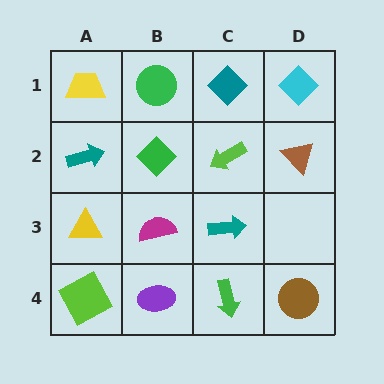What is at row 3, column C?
A teal arrow.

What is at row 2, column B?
A green diamond.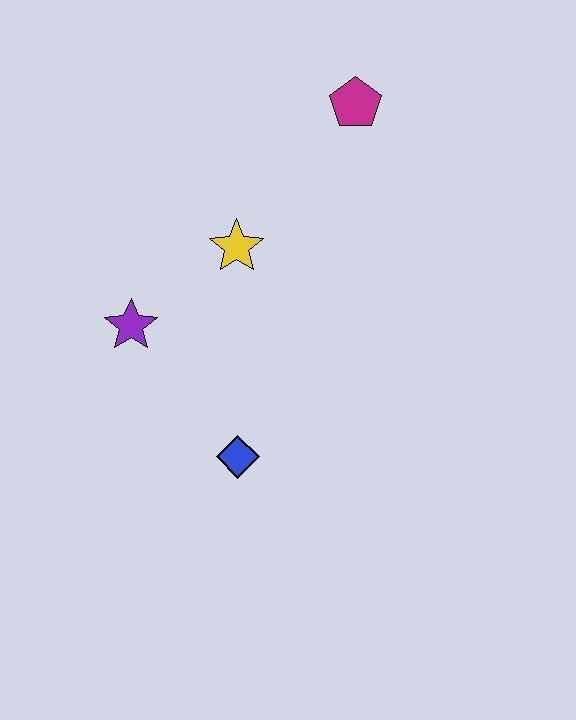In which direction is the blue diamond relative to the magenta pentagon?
The blue diamond is below the magenta pentagon.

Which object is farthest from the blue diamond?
The magenta pentagon is farthest from the blue diamond.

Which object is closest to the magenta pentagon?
The yellow star is closest to the magenta pentagon.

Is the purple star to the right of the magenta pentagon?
No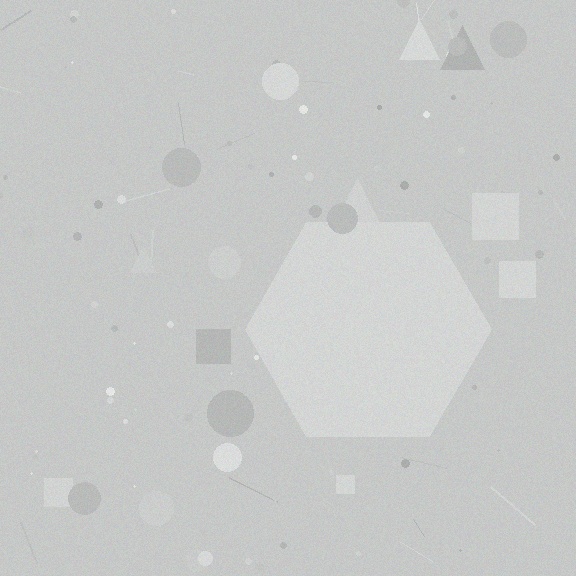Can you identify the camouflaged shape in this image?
The camouflaged shape is a hexagon.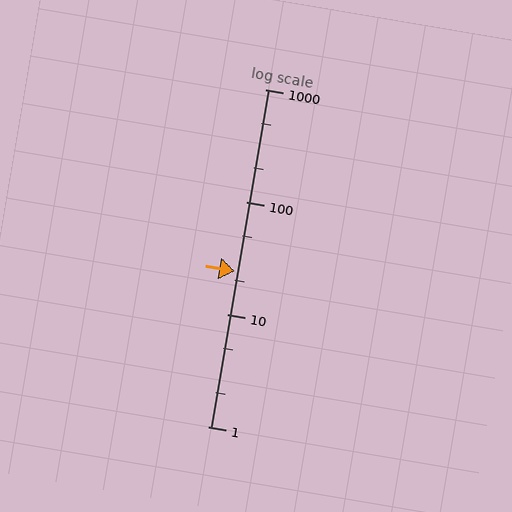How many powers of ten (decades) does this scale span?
The scale spans 3 decades, from 1 to 1000.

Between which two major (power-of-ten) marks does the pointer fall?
The pointer is between 10 and 100.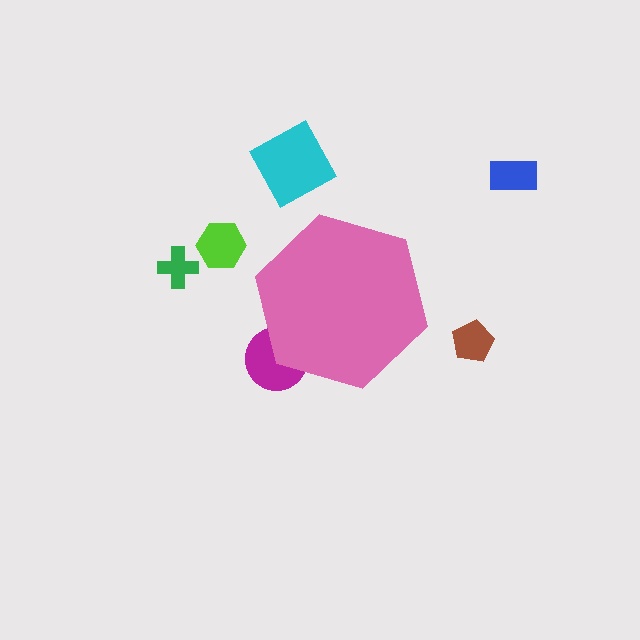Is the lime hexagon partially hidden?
No, the lime hexagon is fully visible.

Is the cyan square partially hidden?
No, the cyan square is fully visible.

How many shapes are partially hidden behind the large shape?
1 shape is partially hidden.